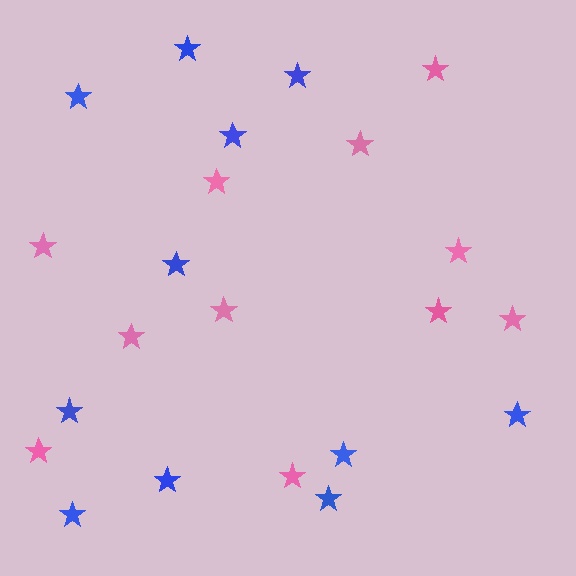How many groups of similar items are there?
There are 2 groups: one group of pink stars (11) and one group of blue stars (11).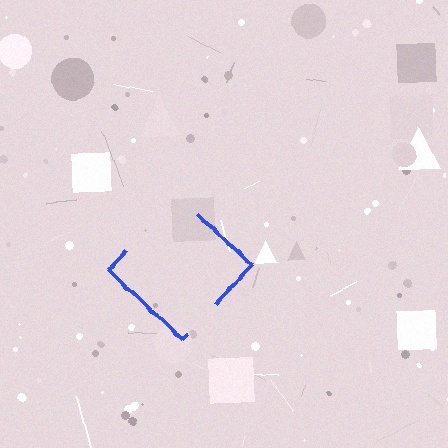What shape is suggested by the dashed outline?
The dashed outline suggests a diamond.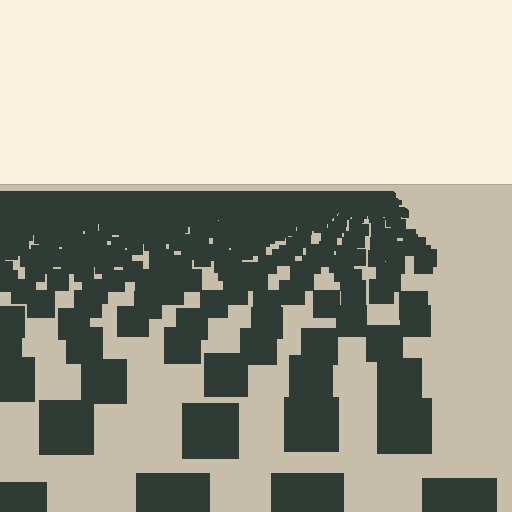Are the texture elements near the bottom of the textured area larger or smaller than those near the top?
Larger. Near the bottom, elements are closer to the viewer and appear at a bigger on-screen size.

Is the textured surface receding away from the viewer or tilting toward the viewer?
The surface is receding away from the viewer. Texture elements get smaller and denser toward the top.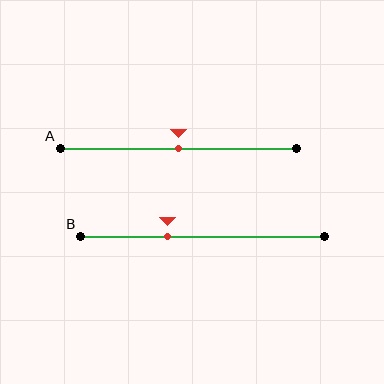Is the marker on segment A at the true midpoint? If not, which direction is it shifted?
Yes, the marker on segment A is at the true midpoint.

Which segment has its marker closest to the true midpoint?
Segment A has its marker closest to the true midpoint.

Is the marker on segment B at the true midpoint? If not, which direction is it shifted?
No, the marker on segment B is shifted to the left by about 14% of the segment length.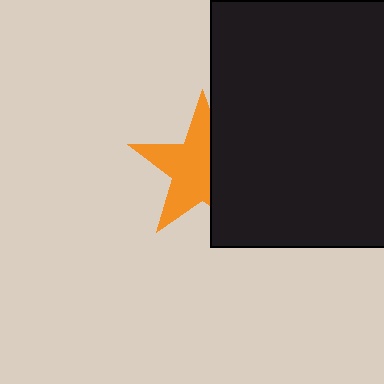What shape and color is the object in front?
The object in front is a black rectangle.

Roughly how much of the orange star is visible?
About half of it is visible (roughly 59%).